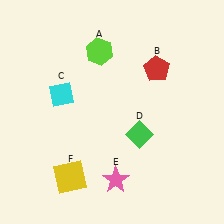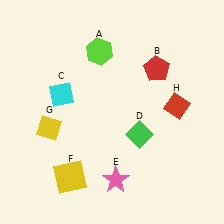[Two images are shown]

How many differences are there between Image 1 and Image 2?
There are 2 differences between the two images.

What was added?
A yellow diamond (G), a red diamond (H) were added in Image 2.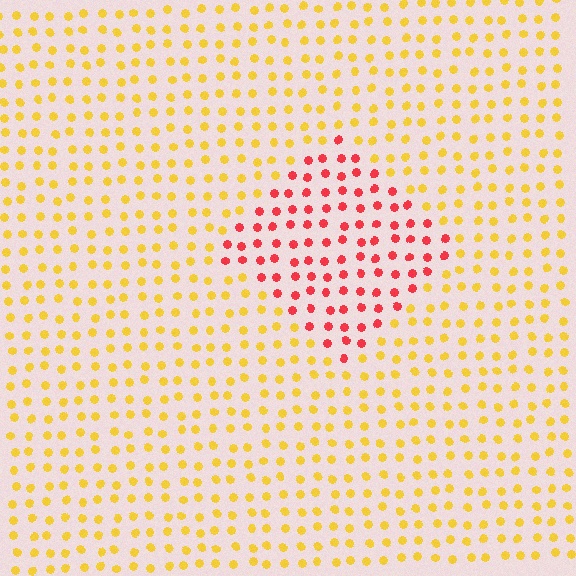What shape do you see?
I see a diamond.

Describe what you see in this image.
The image is filled with small yellow elements in a uniform arrangement. A diamond-shaped region is visible where the elements are tinted to a slightly different hue, forming a subtle color boundary.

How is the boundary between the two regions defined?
The boundary is defined purely by a slight shift in hue (about 54 degrees). Spacing, size, and orientation are identical on both sides.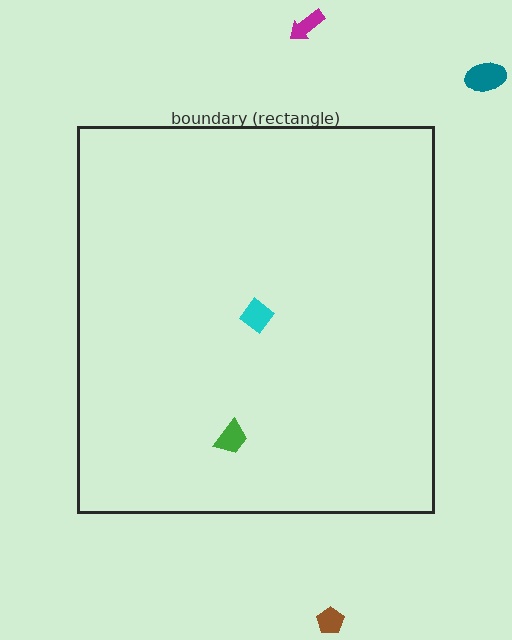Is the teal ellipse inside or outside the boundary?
Outside.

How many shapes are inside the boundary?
2 inside, 3 outside.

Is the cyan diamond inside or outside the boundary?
Inside.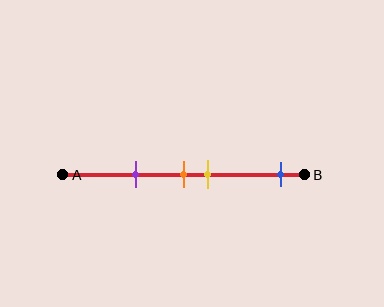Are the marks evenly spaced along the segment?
No, the marks are not evenly spaced.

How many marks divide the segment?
There are 4 marks dividing the segment.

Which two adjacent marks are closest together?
The orange and yellow marks are the closest adjacent pair.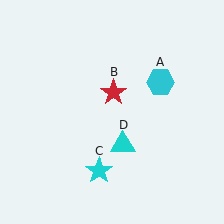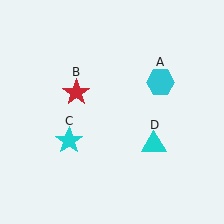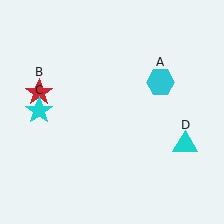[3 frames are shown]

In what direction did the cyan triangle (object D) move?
The cyan triangle (object D) moved right.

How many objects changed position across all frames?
3 objects changed position: red star (object B), cyan star (object C), cyan triangle (object D).